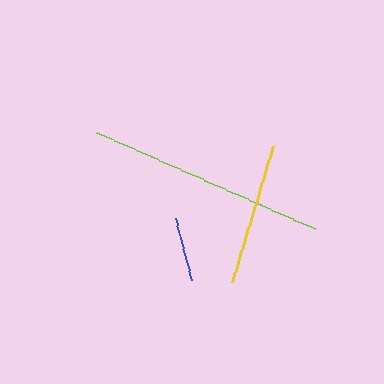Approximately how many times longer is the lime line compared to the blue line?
The lime line is approximately 3.8 times the length of the blue line.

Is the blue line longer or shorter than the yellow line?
The yellow line is longer than the blue line.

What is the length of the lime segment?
The lime segment is approximately 240 pixels long.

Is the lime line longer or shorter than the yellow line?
The lime line is longer than the yellow line.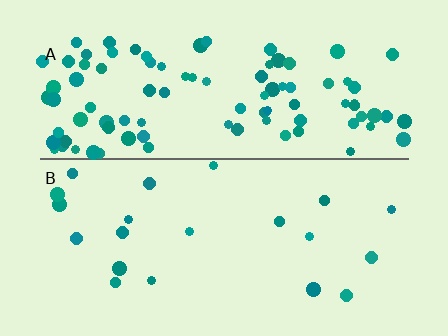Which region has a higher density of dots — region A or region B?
A (the top).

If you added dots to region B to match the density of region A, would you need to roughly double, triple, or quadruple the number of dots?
Approximately quadruple.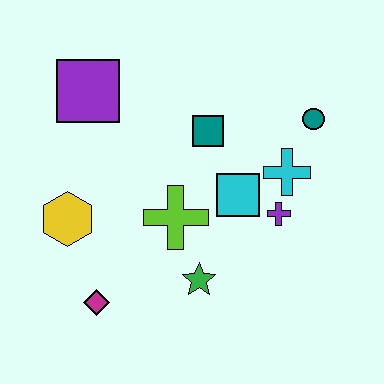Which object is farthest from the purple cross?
The purple square is farthest from the purple cross.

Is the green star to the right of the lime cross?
Yes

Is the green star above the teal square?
No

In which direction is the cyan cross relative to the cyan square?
The cyan cross is to the right of the cyan square.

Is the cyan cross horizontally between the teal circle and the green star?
Yes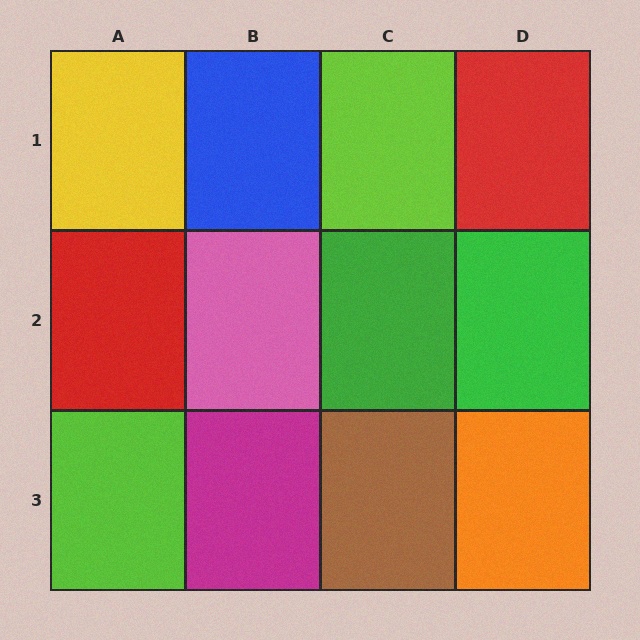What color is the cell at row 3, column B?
Magenta.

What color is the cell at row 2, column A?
Red.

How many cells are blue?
1 cell is blue.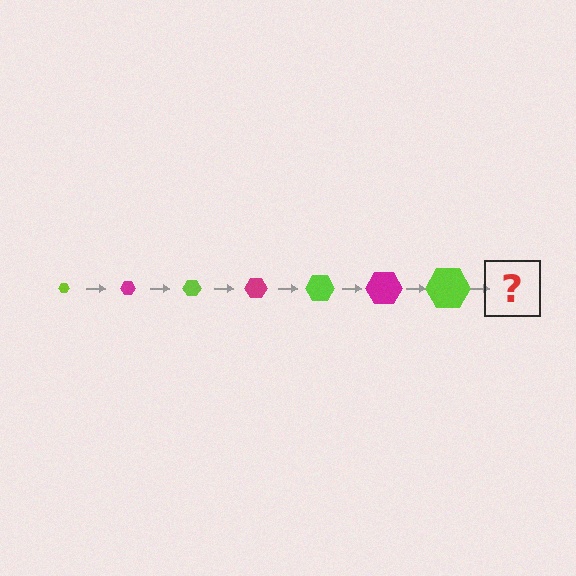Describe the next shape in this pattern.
It should be a magenta hexagon, larger than the previous one.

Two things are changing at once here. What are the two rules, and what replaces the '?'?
The two rules are that the hexagon grows larger each step and the color cycles through lime and magenta. The '?' should be a magenta hexagon, larger than the previous one.